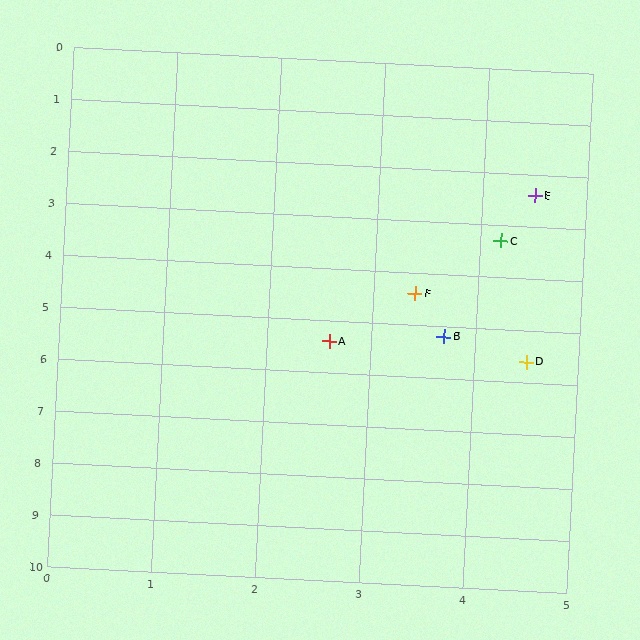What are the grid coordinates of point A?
Point A is at approximately (2.6, 5.4).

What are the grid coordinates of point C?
Point C is at approximately (4.2, 3.3).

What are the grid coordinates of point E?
Point E is at approximately (4.5, 2.4).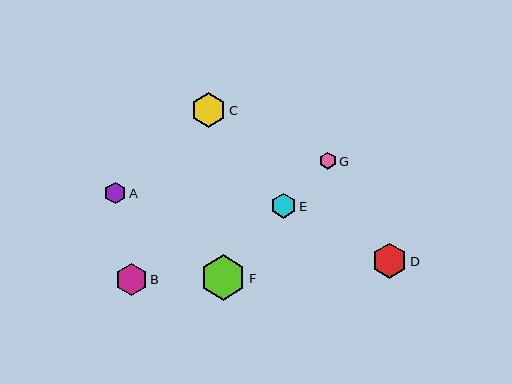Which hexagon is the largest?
Hexagon F is the largest with a size of approximately 45 pixels.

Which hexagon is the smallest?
Hexagon G is the smallest with a size of approximately 17 pixels.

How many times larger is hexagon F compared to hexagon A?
Hexagon F is approximately 2.1 times the size of hexagon A.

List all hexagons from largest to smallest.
From largest to smallest: F, D, C, B, E, A, G.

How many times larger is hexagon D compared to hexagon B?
Hexagon D is approximately 1.1 times the size of hexagon B.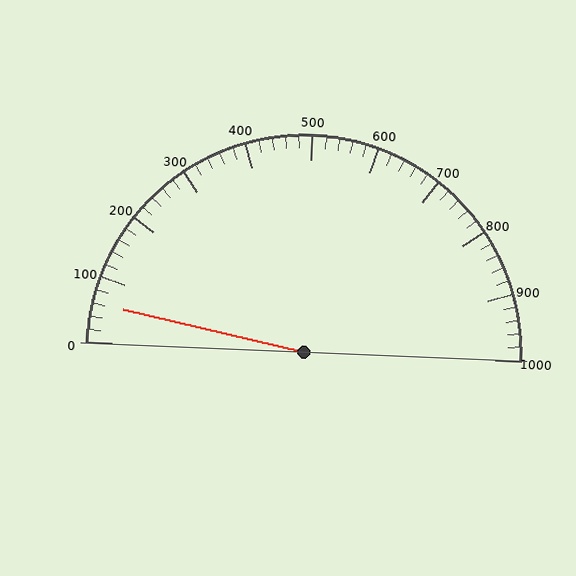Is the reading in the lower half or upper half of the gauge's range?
The reading is in the lower half of the range (0 to 1000).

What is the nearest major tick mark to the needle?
The nearest major tick mark is 100.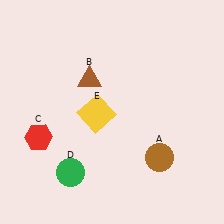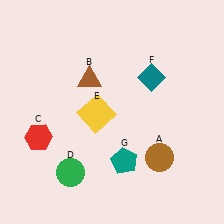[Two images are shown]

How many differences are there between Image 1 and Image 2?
There are 2 differences between the two images.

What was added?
A teal diamond (F), a teal pentagon (G) were added in Image 2.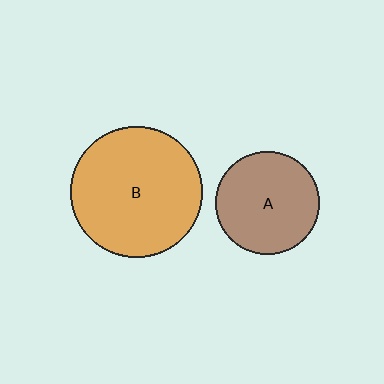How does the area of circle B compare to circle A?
Approximately 1.6 times.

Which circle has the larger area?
Circle B (orange).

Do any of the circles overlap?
No, none of the circles overlap.